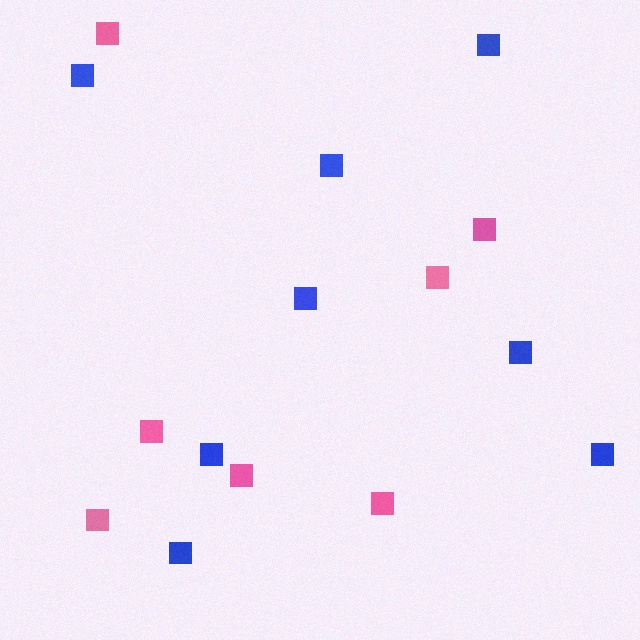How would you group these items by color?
There are 2 groups: one group of pink squares (7) and one group of blue squares (8).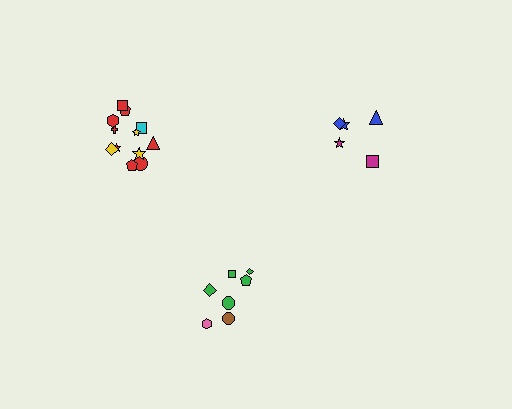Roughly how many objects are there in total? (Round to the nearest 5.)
Roughly 25 objects in total.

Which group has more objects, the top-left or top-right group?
The top-left group.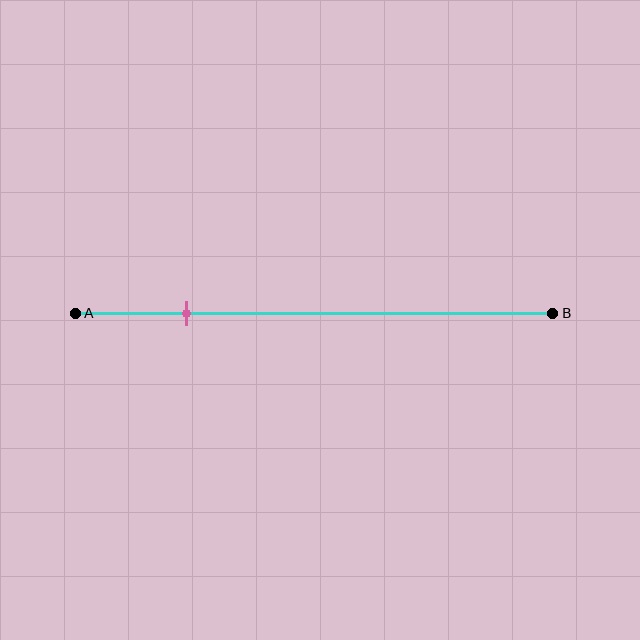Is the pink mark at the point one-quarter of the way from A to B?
Yes, the mark is approximately at the one-quarter point.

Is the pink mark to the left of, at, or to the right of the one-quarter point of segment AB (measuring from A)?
The pink mark is approximately at the one-quarter point of segment AB.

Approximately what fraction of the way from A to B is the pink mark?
The pink mark is approximately 25% of the way from A to B.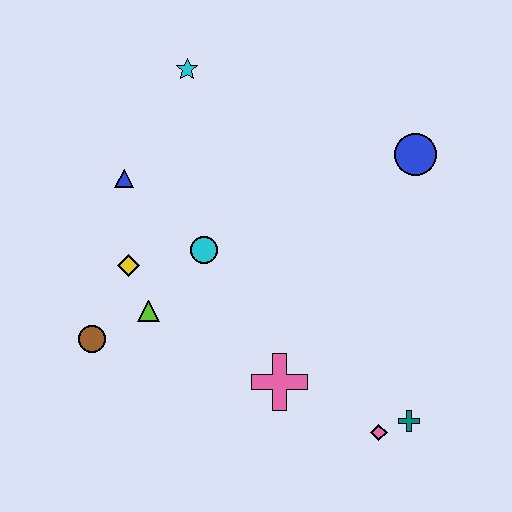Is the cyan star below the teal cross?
No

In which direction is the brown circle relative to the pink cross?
The brown circle is to the left of the pink cross.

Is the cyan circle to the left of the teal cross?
Yes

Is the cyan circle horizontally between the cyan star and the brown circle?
No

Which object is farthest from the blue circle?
The brown circle is farthest from the blue circle.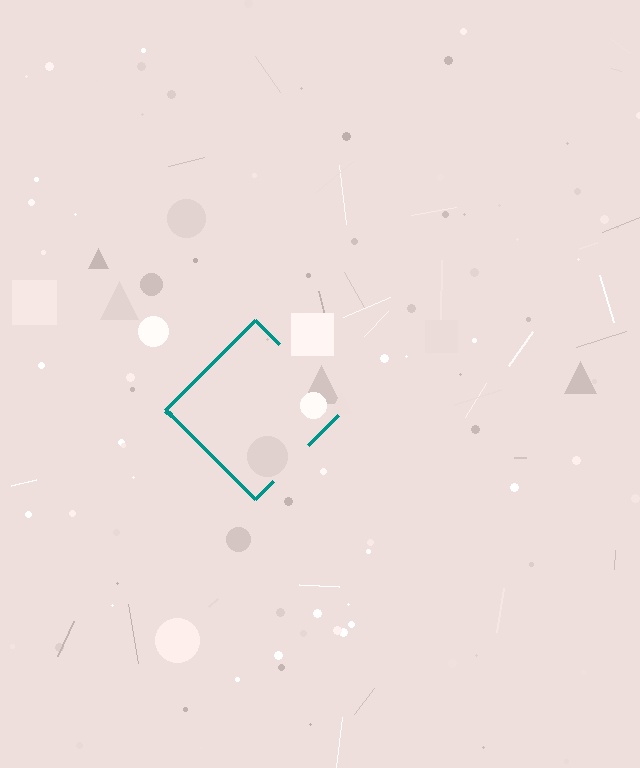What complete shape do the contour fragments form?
The contour fragments form a diamond.